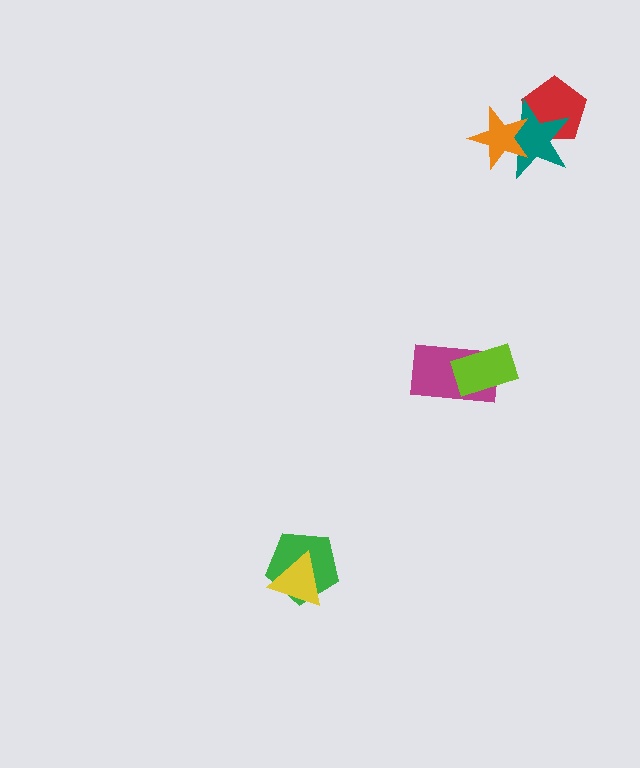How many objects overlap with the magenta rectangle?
1 object overlaps with the magenta rectangle.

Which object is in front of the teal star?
The orange star is in front of the teal star.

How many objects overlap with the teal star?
2 objects overlap with the teal star.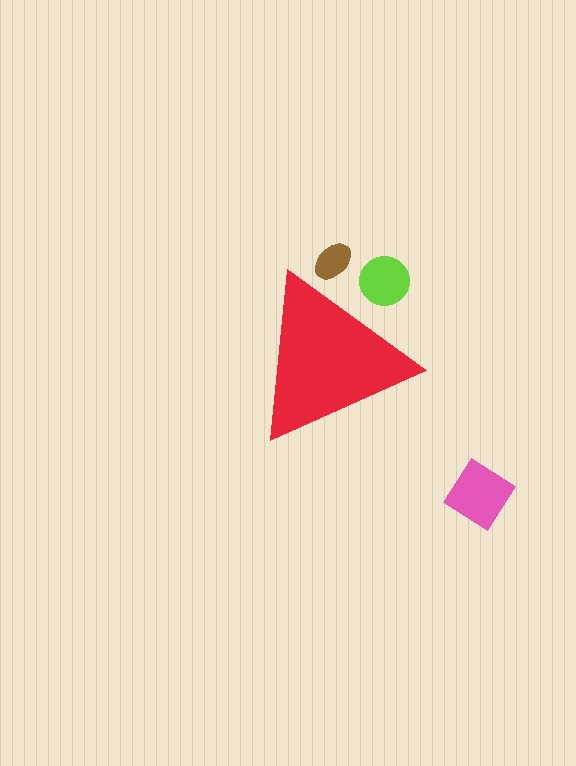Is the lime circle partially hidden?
Yes, the lime circle is partially hidden behind the red triangle.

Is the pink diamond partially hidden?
No, the pink diamond is fully visible.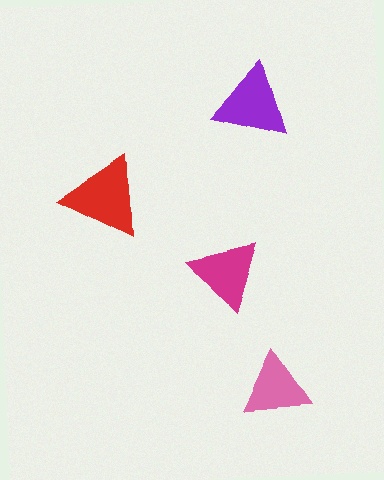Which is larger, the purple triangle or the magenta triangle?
The purple one.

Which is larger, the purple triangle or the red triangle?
The red one.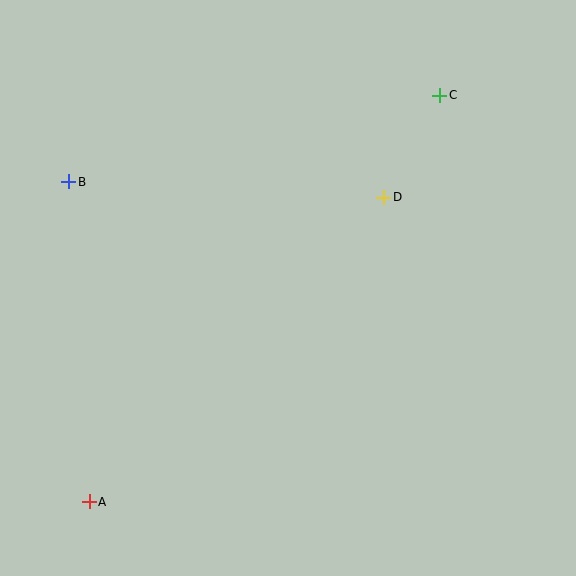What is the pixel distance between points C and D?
The distance between C and D is 117 pixels.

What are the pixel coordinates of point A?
Point A is at (89, 502).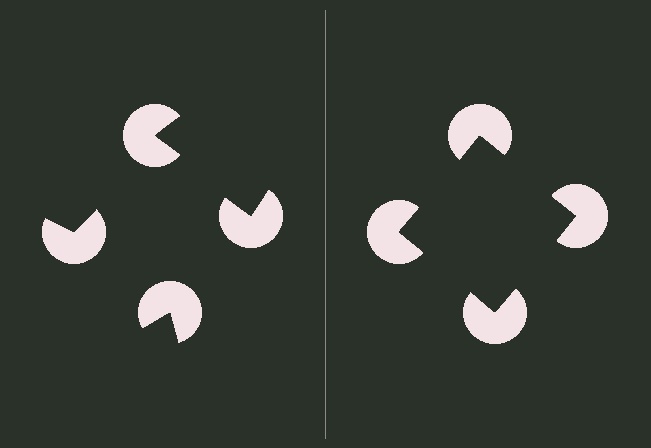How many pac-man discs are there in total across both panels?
8 — 4 on each side.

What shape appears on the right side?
An illusory square.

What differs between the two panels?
The pac-man discs are positioned identically on both sides; only the wedge orientations differ. On the right they align to a square; on the left they are misaligned.